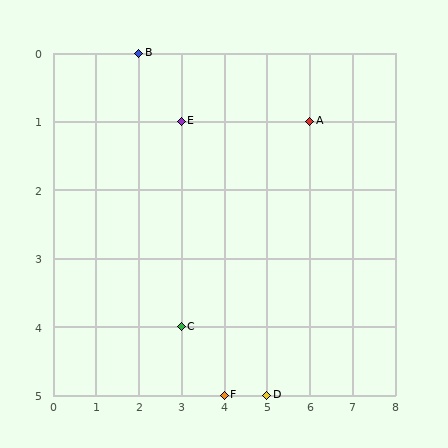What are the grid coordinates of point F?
Point F is at grid coordinates (4, 5).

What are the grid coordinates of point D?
Point D is at grid coordinates (5, 5).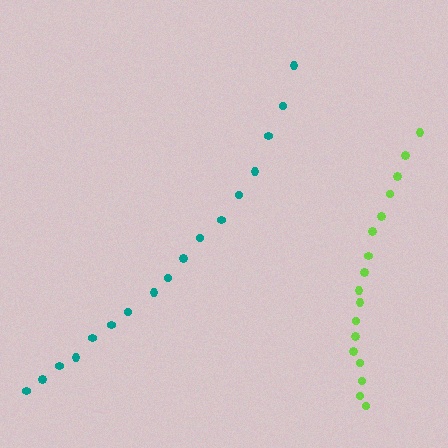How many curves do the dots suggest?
There are 2 distinct paths.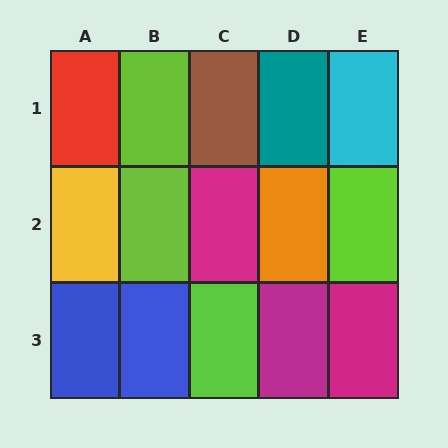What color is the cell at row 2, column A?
Yellow.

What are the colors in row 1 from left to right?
Red, lime, brown, teal, cyan.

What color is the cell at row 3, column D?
Magenta.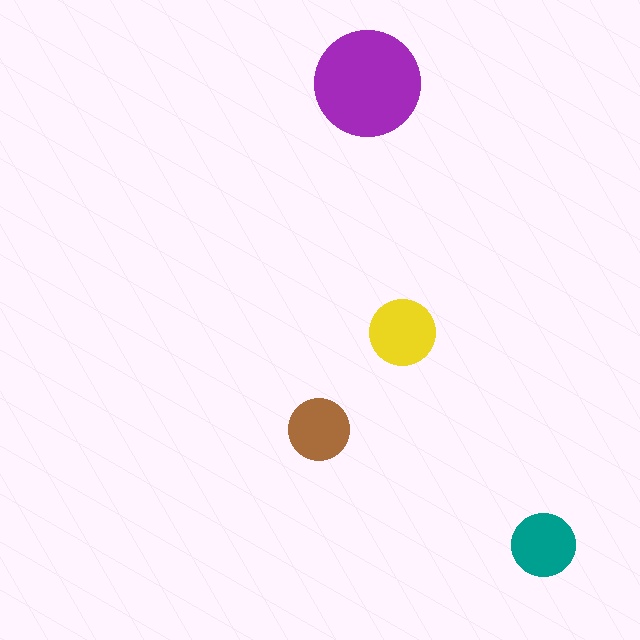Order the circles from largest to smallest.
the purple one, the yellow one, the teal one, the brown one.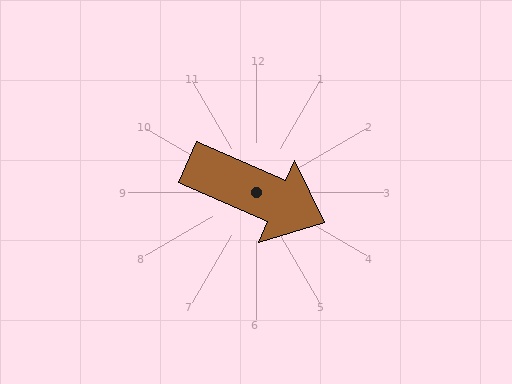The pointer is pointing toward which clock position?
Roughly 4 o'clock.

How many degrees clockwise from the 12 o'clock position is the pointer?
Approximately 114 degrees.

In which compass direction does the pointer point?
Southeast.